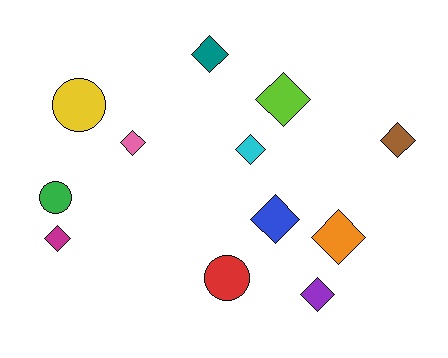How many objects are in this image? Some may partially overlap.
There are 12 objects.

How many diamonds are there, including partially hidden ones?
There are 9 diamonds.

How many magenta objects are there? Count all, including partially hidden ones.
There is 1 magenta object.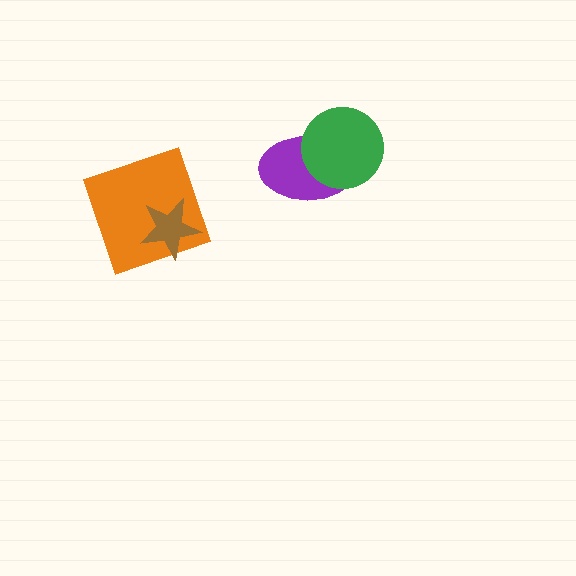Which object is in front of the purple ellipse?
The green circle is in front of the purple ellipse.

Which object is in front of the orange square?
The brown star is in front of the orange square.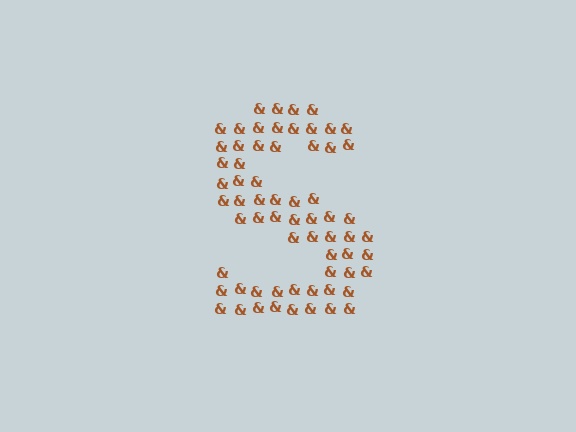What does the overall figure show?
The overall figure shows the letter S.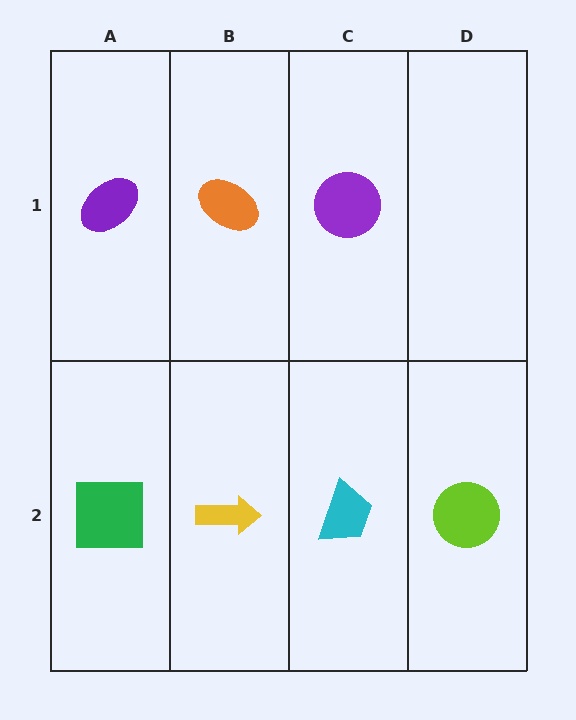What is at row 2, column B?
A yellow arrow.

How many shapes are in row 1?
3 shapes.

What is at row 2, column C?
A cyan trapezoid.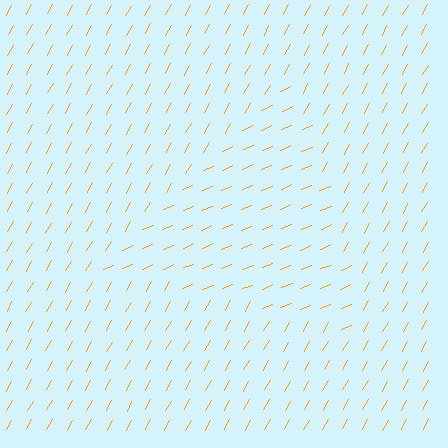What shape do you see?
I see a triangle.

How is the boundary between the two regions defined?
The boundary is defined purely by a change in line orientation (approximately 39 degrees difference). All lines are the same color and thickness.